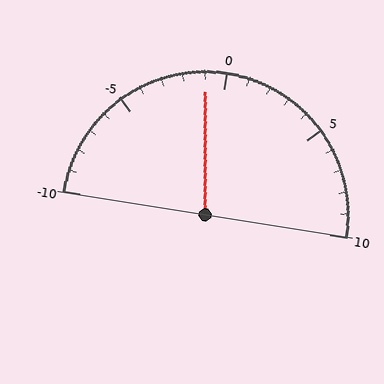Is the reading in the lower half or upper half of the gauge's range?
The reading is in the lower half of the range (-10 to 10).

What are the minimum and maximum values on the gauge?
The gauge ranges from -10 to 10.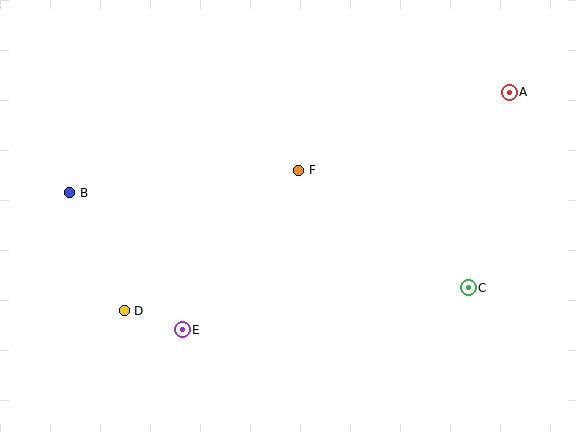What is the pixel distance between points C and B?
The distance between C and B is 410 pixels.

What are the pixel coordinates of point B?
Point B is at (70, 193).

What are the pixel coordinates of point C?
Point C is at (468, 288).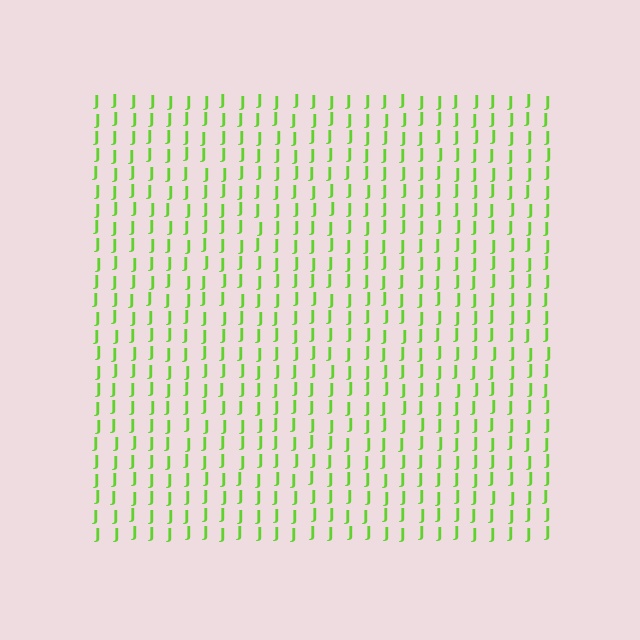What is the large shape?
The large shape is a square.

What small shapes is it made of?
It is made of small letter J's.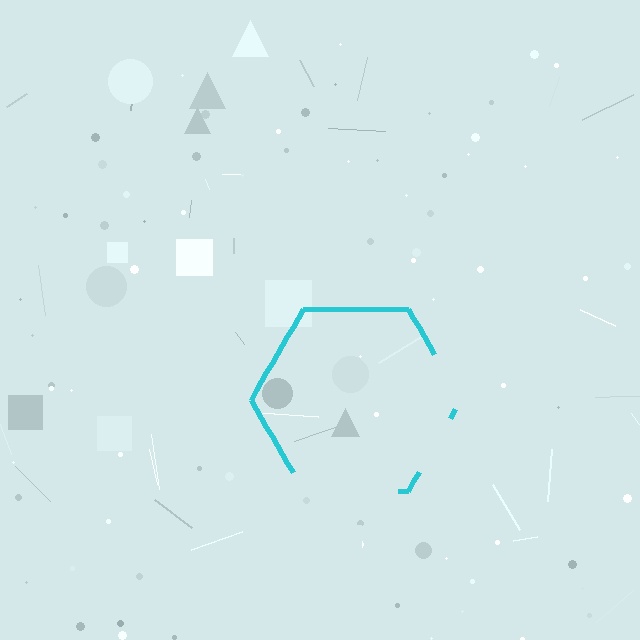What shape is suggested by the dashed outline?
The dashed outline suggests a hexagon.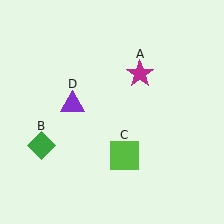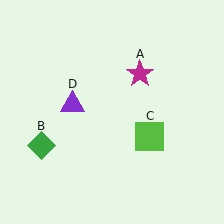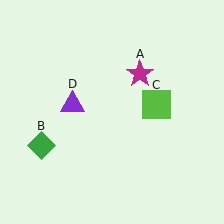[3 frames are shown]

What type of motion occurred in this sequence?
The lime square (object C) rotated counterclockwise around the center of the scene.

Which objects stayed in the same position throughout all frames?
Magenta star (object A) and green diamond (object B) and purple triangle (object D) remained stationary.